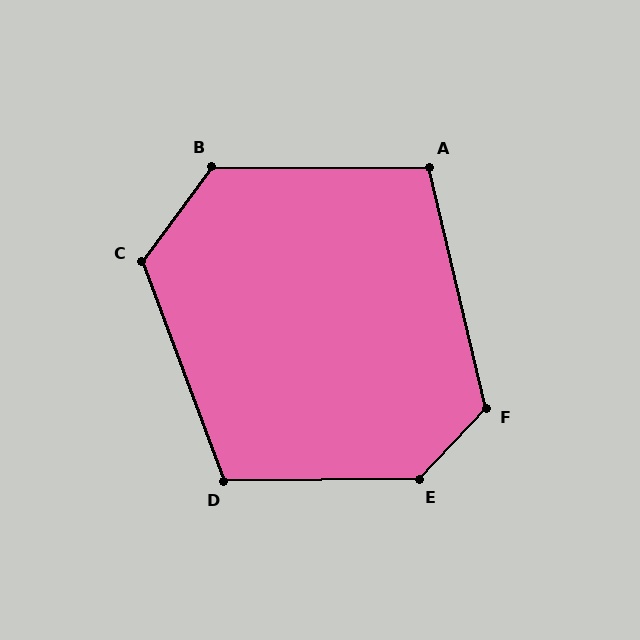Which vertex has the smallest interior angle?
A, at approximately 103 degrees.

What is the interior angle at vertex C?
Approximately 123 degrees (obtuse).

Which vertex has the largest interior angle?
E, at approximately 134 degrees.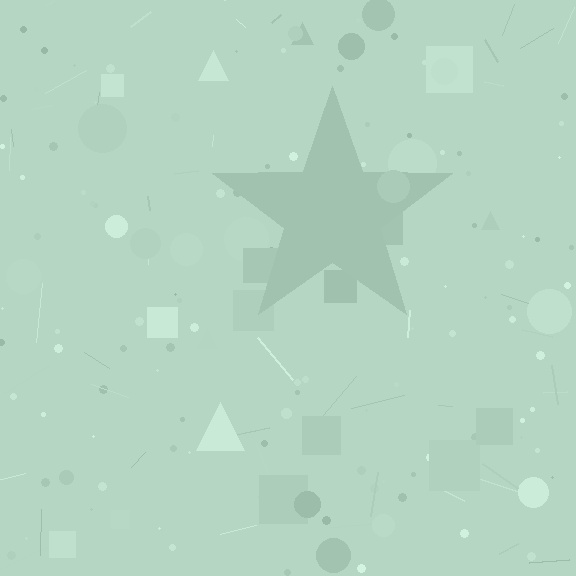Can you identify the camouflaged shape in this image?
The camouflaged shape is a star.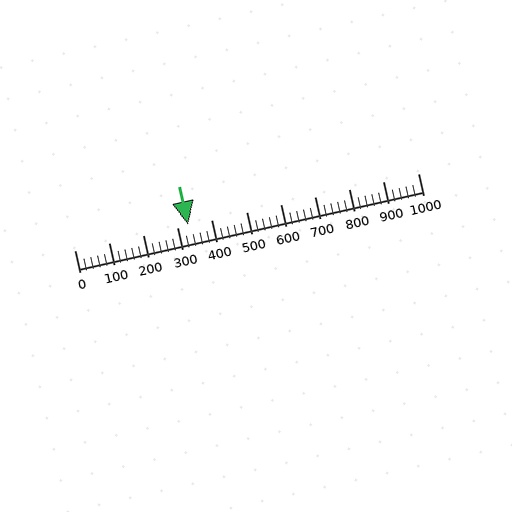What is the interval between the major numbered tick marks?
The major tick marks are spaced 100 units apart.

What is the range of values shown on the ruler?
The ruler shows values from 0 to 1000.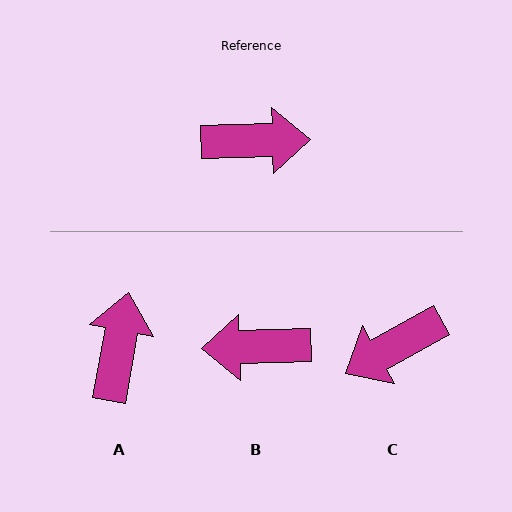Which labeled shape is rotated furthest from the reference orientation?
B, about 179 degrees away.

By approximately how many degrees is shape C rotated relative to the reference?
Approximately 152 degrees clockwise.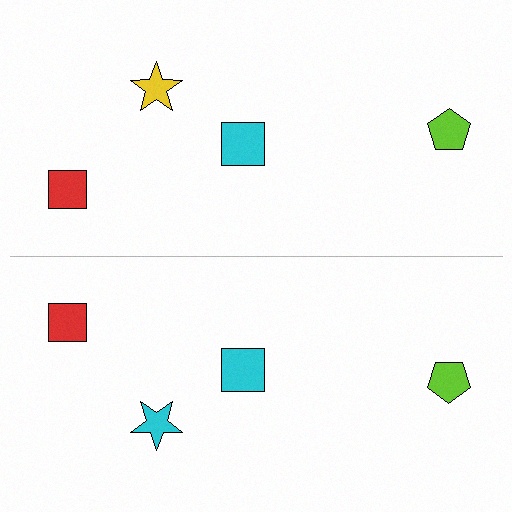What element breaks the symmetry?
The cyan star on the bottom side breaks the symmetry — its mirror counterpart is yellow.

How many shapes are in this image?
There are 8 shapes in this image.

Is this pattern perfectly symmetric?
No, the pattern is not perfectly symmetric. The cyan star on the bottom side breaks the symmetry — its mirror counterpart is yellow.